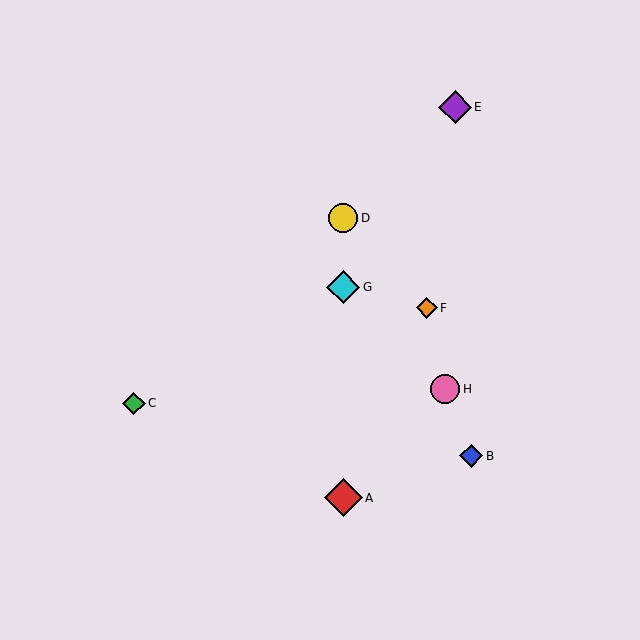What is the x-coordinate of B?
Object B is at x≈471.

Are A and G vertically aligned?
Yes, both are at x≈343.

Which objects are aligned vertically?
Objects A, D, G are aligned vertically.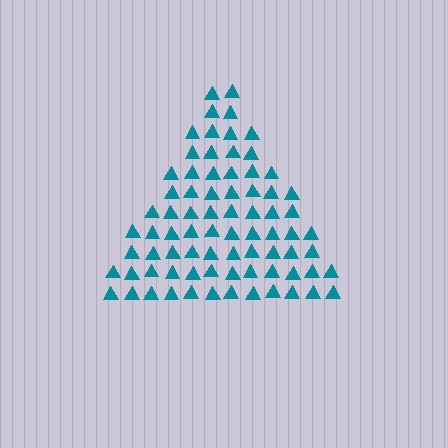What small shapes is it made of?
It is made of small triangles.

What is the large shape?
The large shape is a triangle.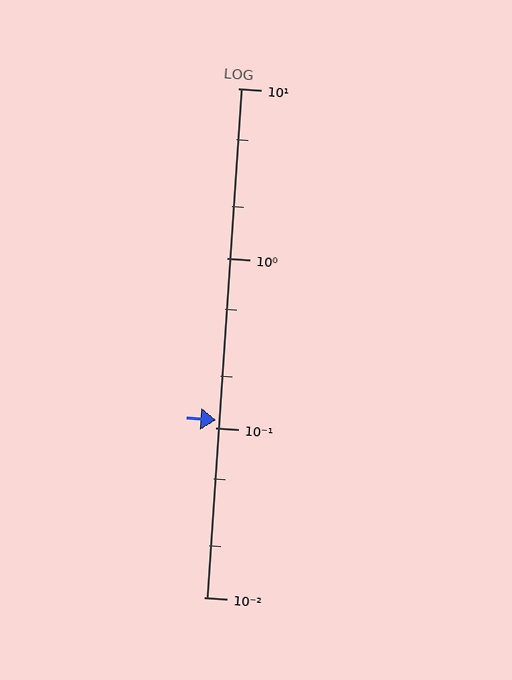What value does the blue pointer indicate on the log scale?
The pointer indicates approximately 0.11.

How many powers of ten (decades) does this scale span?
The scale spans 3 decades, from 0.01 to 10.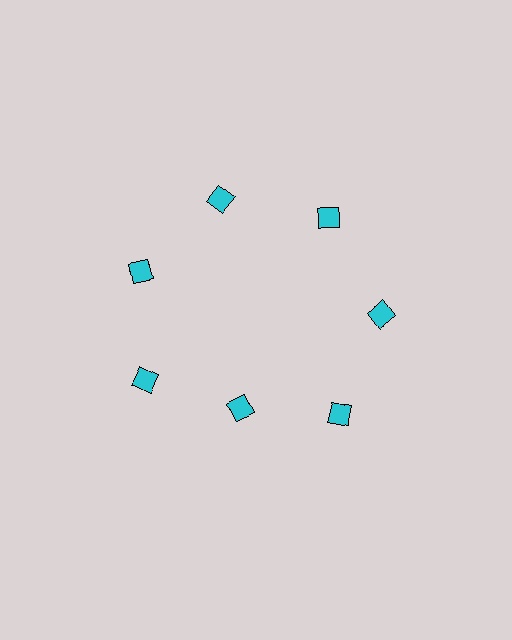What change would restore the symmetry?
The symmetry would be restored by moving it outward, back onto the ring so that all 7 diamonds sit at equal angles and equal distance from the center.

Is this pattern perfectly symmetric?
No. The 7 cyan diamonds are arranged in a ring, but one element near the 6 o'clock position is pulled inward toward the center, breaking the 7-fold rotational symmetry.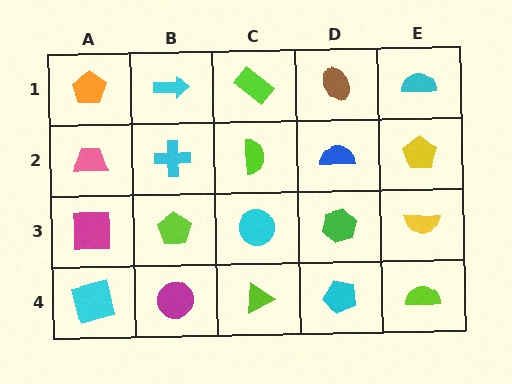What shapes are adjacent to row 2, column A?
An orange pentagon (row 1, column A), a magenta square (row 3, column A), a cyan cross (row 2, column B).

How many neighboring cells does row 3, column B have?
4.